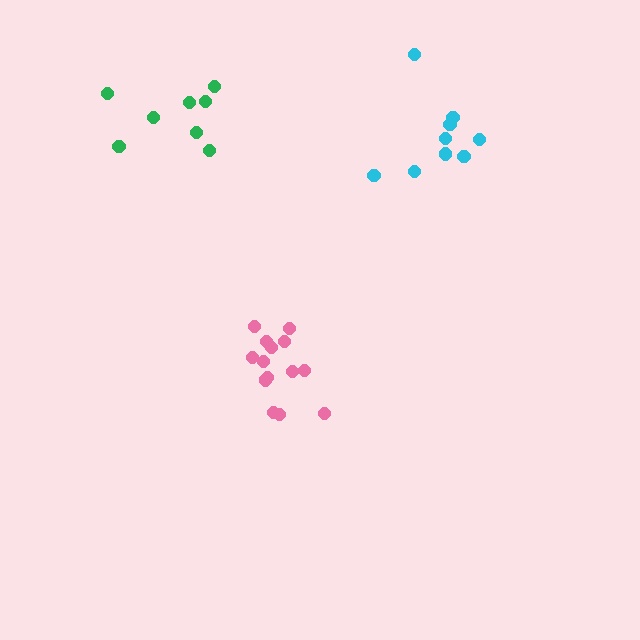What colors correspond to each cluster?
The clusters are colored: cyan, pink, green.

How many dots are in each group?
Group 1: 9 dots, Group 2: 14 dots, Group 3: 8 dots (31 total).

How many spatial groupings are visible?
There are 3 spatial groupings.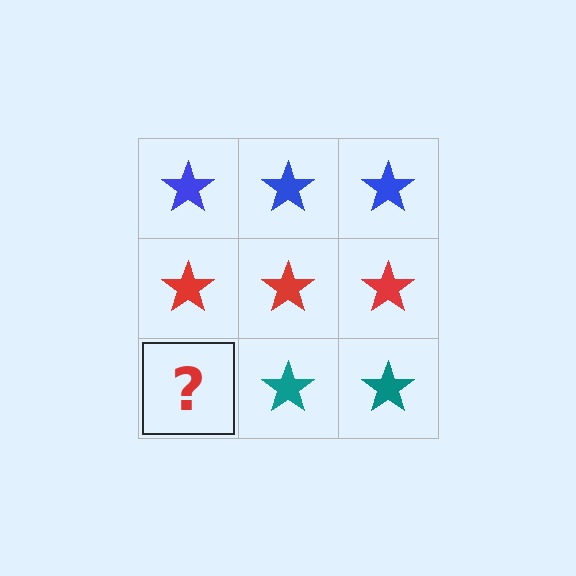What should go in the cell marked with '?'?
The missing cell should contain a teal star.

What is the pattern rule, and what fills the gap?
The rule is that each row has a consistent color. The gap should be filled with a teal star.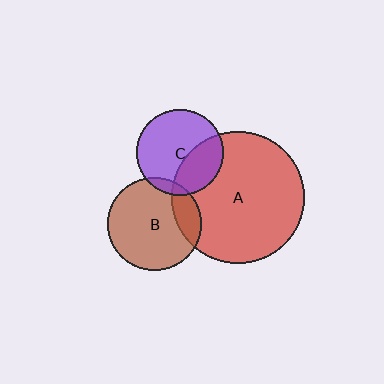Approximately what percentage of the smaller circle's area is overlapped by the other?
Approximately 15%.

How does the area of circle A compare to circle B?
Approximately 2.0 times.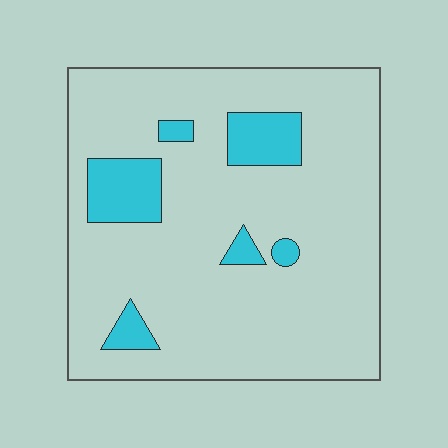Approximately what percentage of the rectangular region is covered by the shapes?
Approximately 15%.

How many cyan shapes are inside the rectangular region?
6.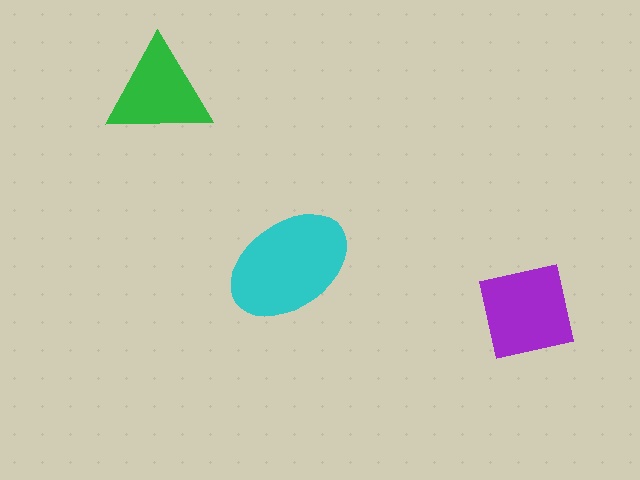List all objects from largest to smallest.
The cyan ellipse, the purple square, the green triangle.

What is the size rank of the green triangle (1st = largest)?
3rd.